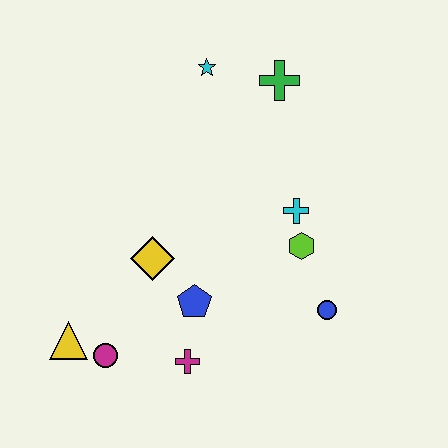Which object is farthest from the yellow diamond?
The green cross is farthest from the yellow diamond.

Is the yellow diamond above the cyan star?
No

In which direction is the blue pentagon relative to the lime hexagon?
The blue pentagon is to the left of the lime hexagon.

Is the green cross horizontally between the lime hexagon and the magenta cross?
Yes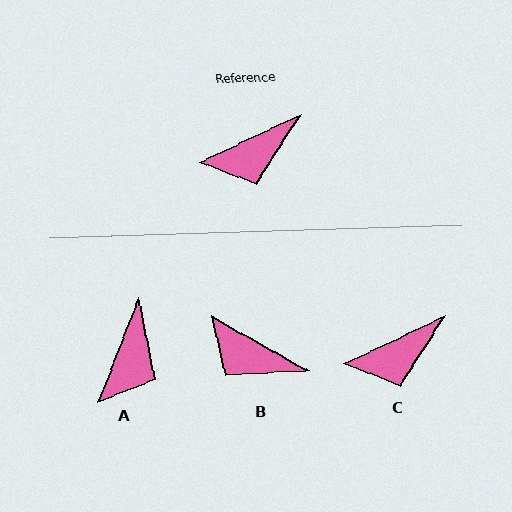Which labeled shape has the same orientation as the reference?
C.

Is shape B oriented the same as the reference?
No, it is off by about 55 degrees.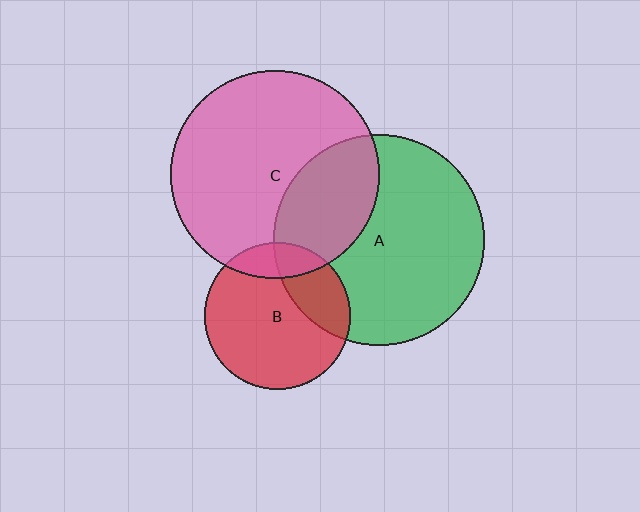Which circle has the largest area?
Circle A (green).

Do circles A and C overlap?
Yes.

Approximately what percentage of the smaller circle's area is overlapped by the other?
Approximately 30%.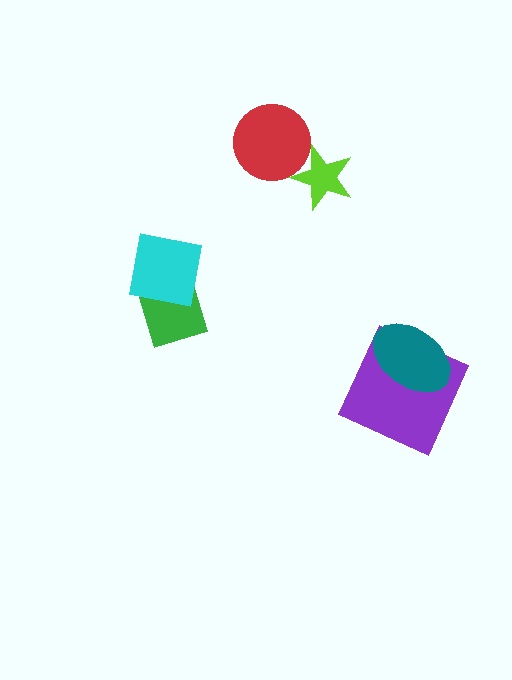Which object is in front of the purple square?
The teal ellipse is in front of the purple square.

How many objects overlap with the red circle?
1 object overlaps with the red circle.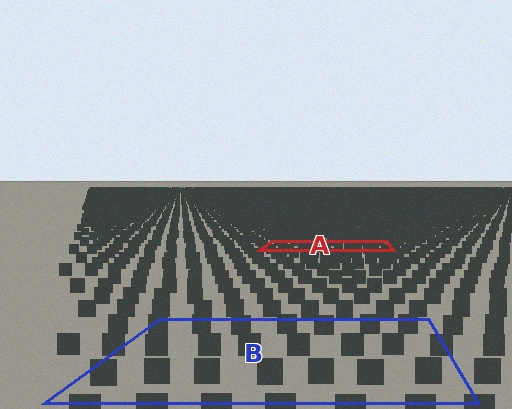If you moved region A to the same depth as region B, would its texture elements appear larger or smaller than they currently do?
They would appear larger. At a closer depth, the same texture elements are projected at a bigger on-screen size.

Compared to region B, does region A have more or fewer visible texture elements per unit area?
Region A has more texture elements per unit area — they are packed more densely because it is farther away.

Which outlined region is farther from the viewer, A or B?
Region A is farther from the viewer — the texture elements inside it appear smaller and more densely packed.